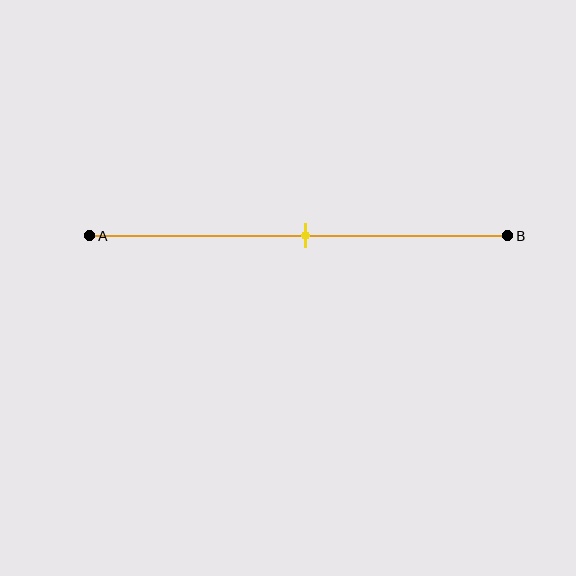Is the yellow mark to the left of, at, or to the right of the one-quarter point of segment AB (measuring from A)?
The yellow mark is to the right of the one-quarter point of segment AB.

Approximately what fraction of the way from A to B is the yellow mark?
The yellow mark is approximately 50% of the way from A to B.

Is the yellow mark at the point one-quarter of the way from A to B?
No, the mark is at about 50% from A, not at the 25% one-quarter point.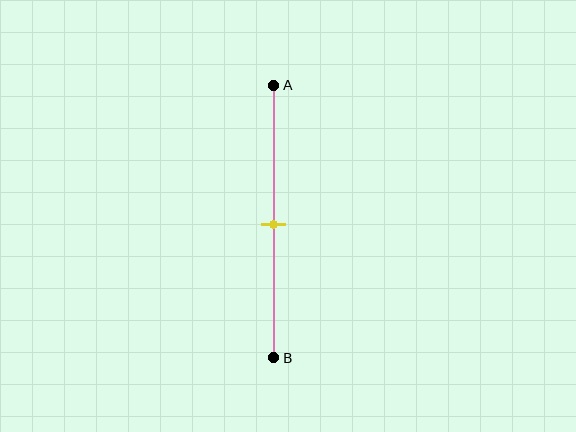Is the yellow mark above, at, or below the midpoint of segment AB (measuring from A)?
The yellow mark is approximately at the midpoint of segment AB.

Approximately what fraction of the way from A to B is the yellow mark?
The yellow mark is approximately 50% of the way from A to B.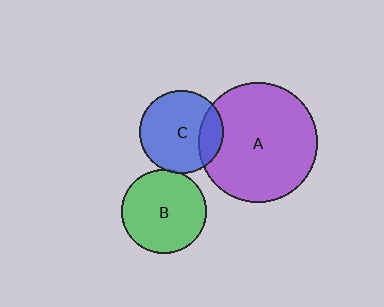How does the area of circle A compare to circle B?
Approximately 2.0 times.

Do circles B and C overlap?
Yes.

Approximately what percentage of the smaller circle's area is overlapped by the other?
Approximately 5%.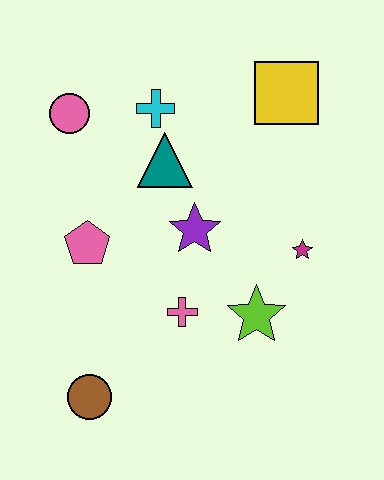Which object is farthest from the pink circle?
The brown circle is farthest from the pink circle.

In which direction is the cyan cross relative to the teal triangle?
The cyan cross is above the teal triangle.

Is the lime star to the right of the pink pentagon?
Yes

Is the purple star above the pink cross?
Yes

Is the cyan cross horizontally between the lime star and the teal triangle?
No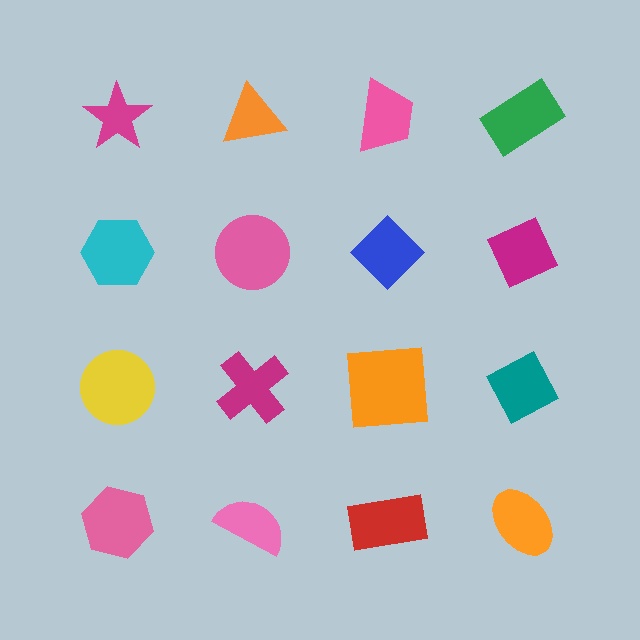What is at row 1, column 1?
A magenta star.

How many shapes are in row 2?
4 shapes.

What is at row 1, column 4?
A green rectangle.